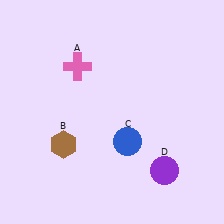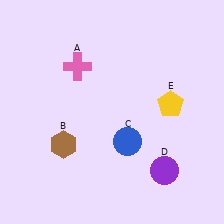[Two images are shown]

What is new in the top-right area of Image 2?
A yellow pentagon (E) was added in the top-right area of Image 2.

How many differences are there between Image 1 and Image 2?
There is 1 difference between the two images.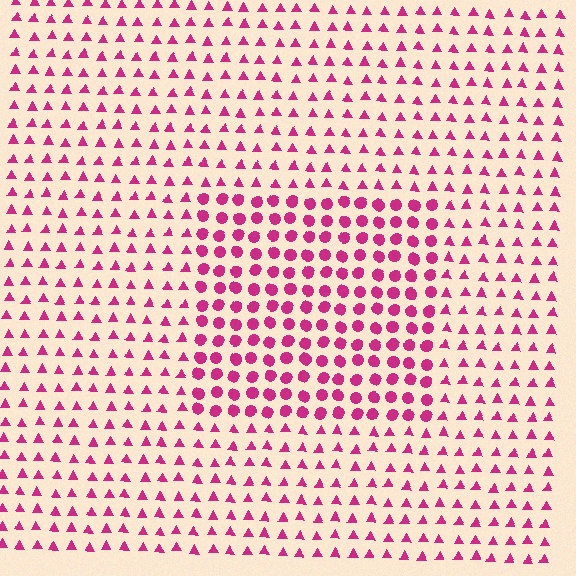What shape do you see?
I see a rectangle.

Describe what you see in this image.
The image is filled with small magenta elements arranged in a uniform grid. A rectangle-shaped region contains circles, while the surrounding area contains triangles. The boundary is defined purely by the change in element shape.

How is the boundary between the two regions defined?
The boundary is defined by a change in element shape: circles inside vs. triangles outside. All elements share the same color and spacing.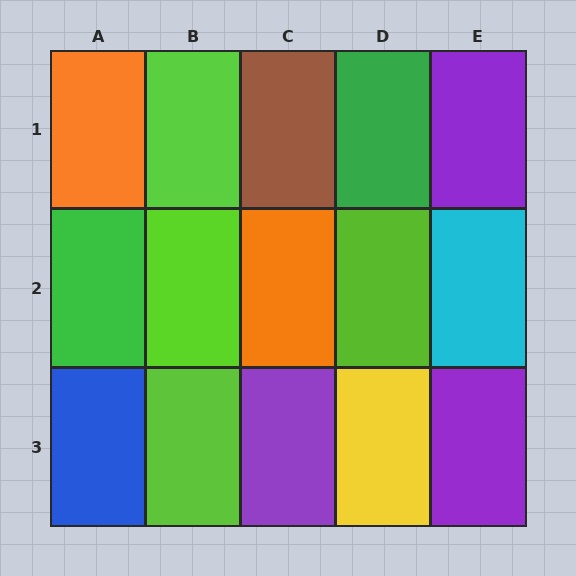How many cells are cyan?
1 cell is cyan.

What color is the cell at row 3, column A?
Blue.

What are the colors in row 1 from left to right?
Orange, lime, brown, green, purple.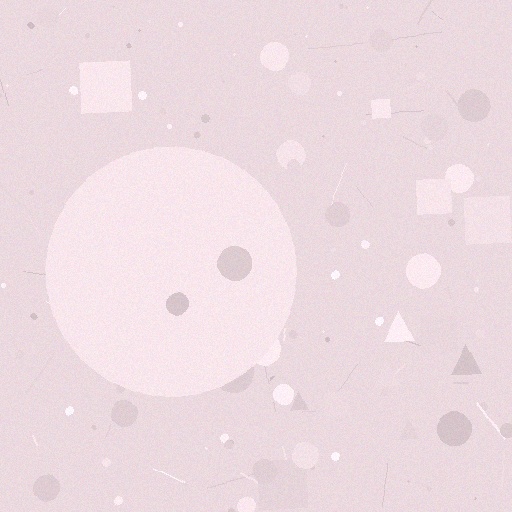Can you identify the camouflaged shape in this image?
The camouflaged shape is a circle.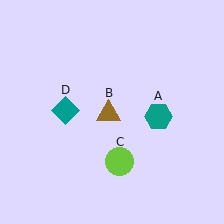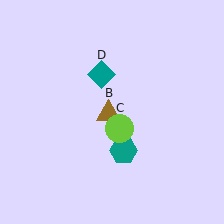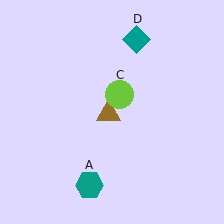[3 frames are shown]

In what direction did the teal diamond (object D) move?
The teal diamond (object D) moved up and to the right.